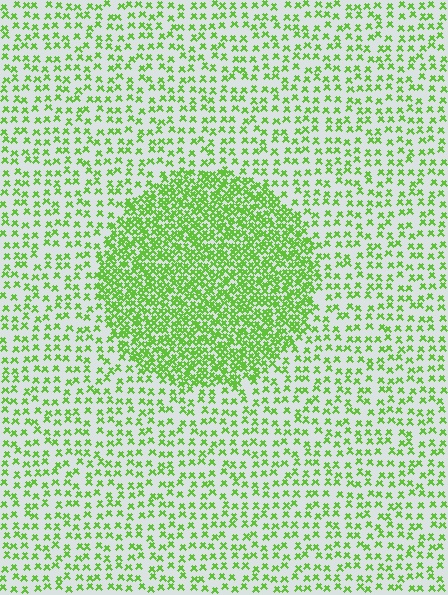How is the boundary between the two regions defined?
The boundary is defined by a change in element density (approximately 2.5x ratio). All elements are the same color, size, and shape.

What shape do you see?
I see a circle.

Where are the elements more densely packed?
The elements are more densely packed inside the circle boundary.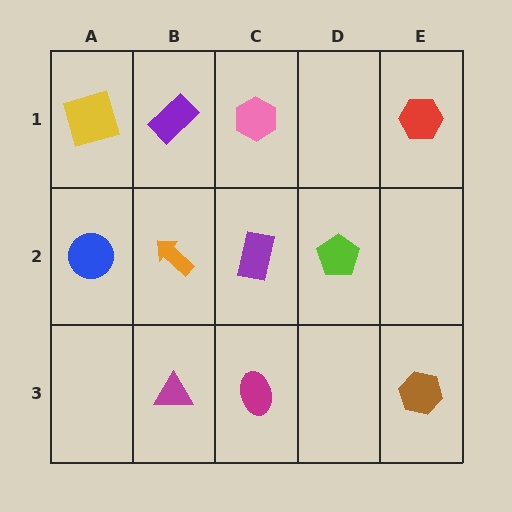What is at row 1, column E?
A red hexagon.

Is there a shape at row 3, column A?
No, that cell is empty.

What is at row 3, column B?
A magenta triangle.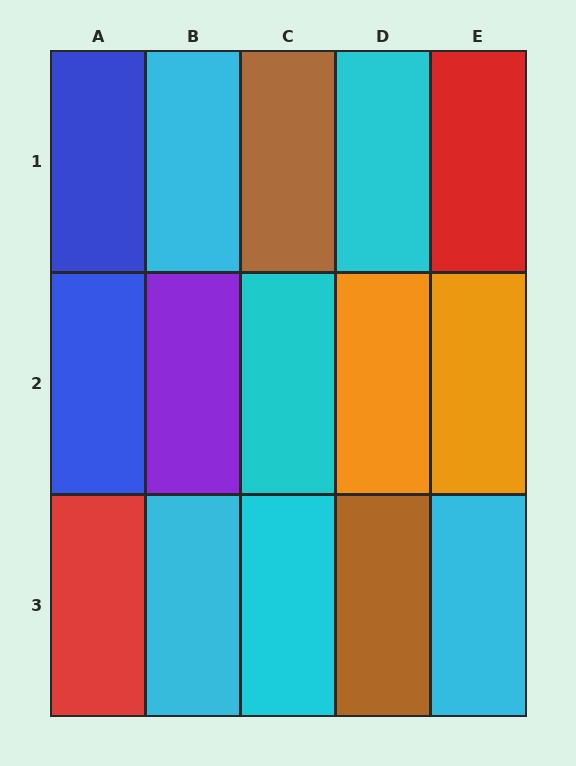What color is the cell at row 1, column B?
Cyan.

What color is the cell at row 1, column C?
Brown.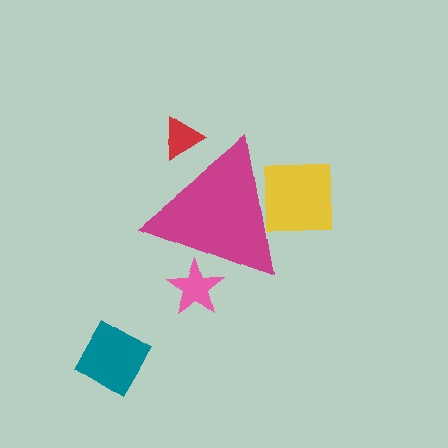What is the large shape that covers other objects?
A magenta triangle.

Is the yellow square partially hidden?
Yes, the yellow square is partially hidden behind the magenta triangle.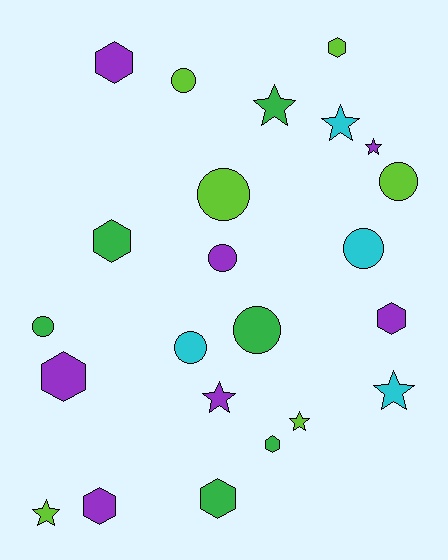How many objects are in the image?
There are 23 objects.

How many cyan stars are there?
There are 2 cyan stars.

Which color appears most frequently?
Purple, with 7 objects.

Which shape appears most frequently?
Circle, with 8 objects.